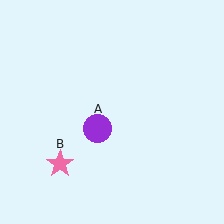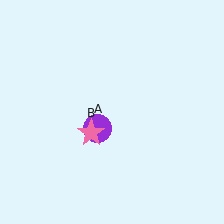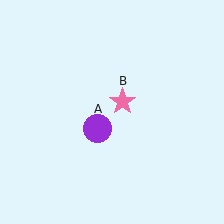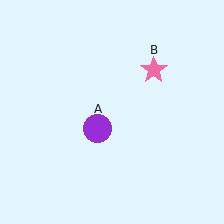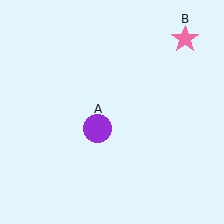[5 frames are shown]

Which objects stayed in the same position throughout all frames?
Purple circle (object A) remained stationary.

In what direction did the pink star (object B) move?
The pink star (object B) moved up and to the right.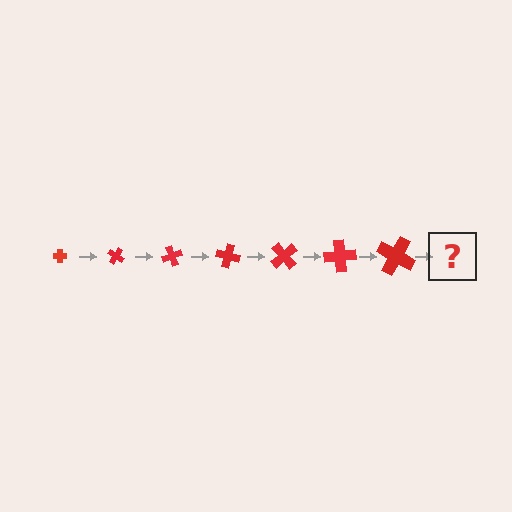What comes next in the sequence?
The next element should be a cross, larger than the previous one and rotated 245 degrees from the start.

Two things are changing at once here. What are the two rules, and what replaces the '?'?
The two rules are that the cross grows larger each step and it rotates 35 degrees each step. The '?' should be a cross, larger than the previous one and rotated 245 degrees from the start.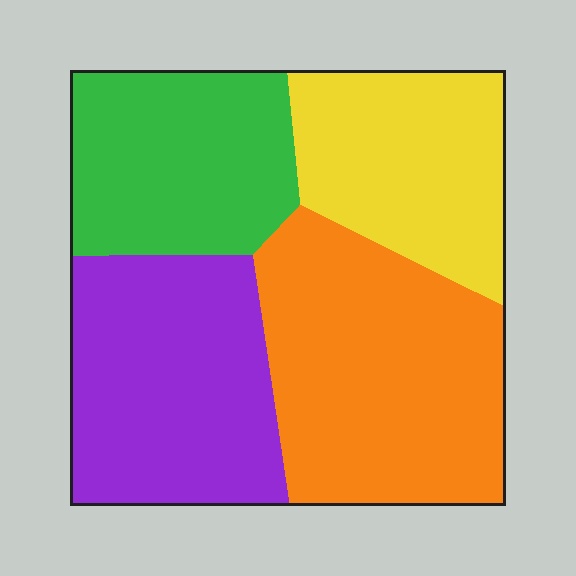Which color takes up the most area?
Orange, at roughly 30%.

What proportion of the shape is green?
Green takes up about one fifth (1/5) of the shape.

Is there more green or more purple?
Purple.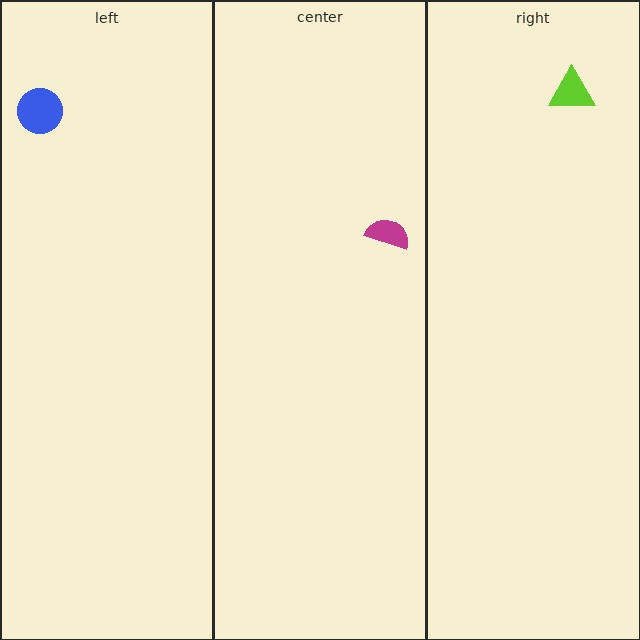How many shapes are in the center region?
1.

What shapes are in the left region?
The blue circle.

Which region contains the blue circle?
The left region.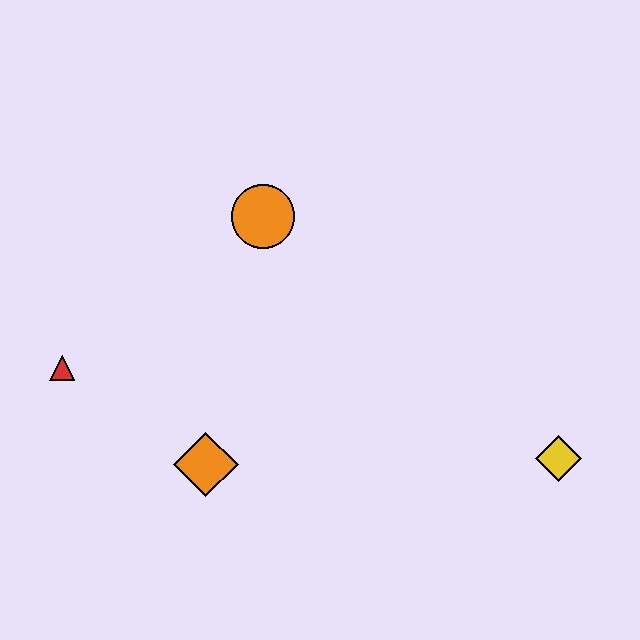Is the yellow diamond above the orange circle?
No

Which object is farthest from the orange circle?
The yellow diamond is farthest from the orange circle.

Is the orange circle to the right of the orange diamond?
Yes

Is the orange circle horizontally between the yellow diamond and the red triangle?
Yes